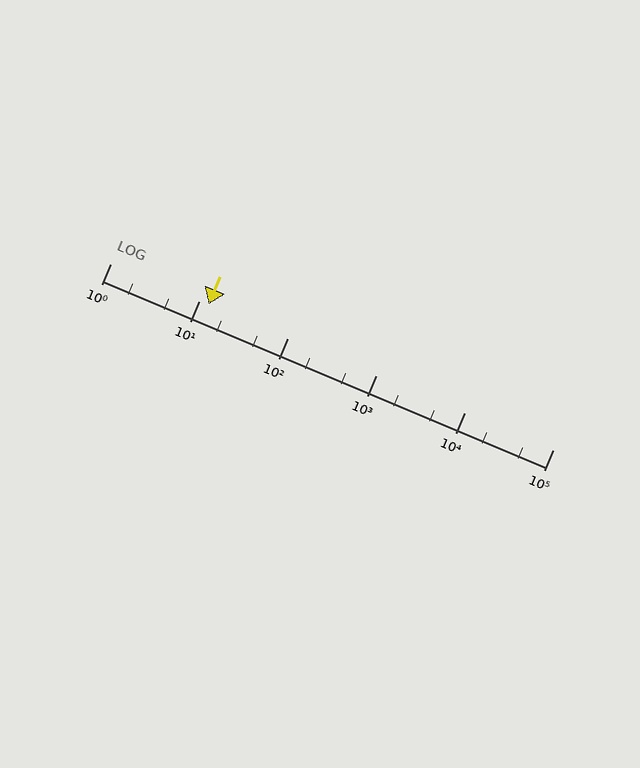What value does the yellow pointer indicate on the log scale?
The pointer indicates approximately 13.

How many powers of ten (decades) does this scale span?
The scale spans 5 decades, from 1 to 100000.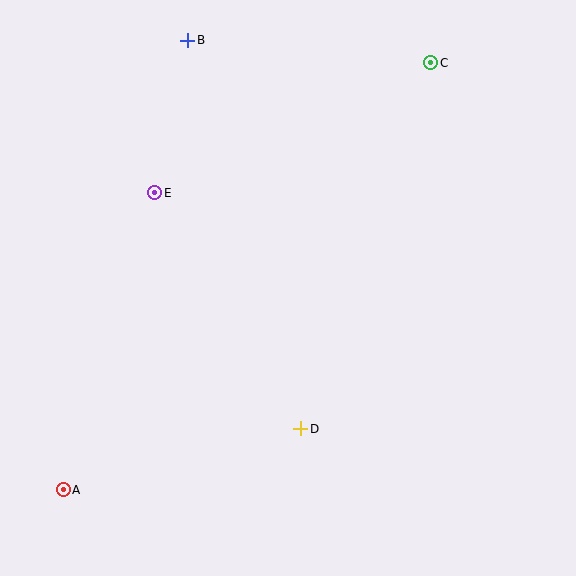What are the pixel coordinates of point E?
Point E is at (155, 193).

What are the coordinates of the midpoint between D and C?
The midpoint between D and C is at (366, 246).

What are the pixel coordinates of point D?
Point D is at (301, 429).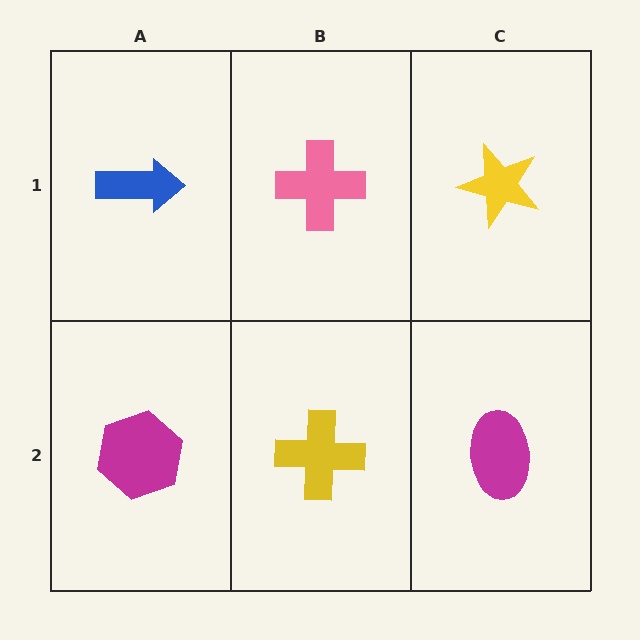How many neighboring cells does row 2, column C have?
2.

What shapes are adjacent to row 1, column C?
A magenta ellipse (row 2, column C), a pink cross (row 1, column B).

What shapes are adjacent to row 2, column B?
A pink cross (row 1, column B), a magenta hexagon (row 2, column A), a magenta ellipse (row 2, column C).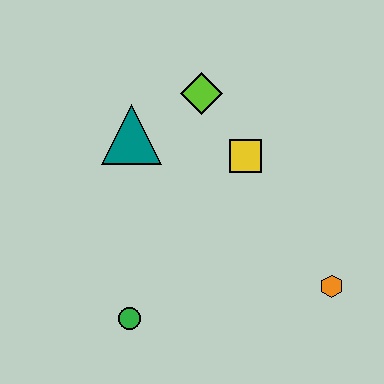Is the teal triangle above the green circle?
Yes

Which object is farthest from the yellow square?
The green circle is farthest from the yellow square.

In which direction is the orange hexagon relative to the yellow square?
The orange hexagon is below the yellow square.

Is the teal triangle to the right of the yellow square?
No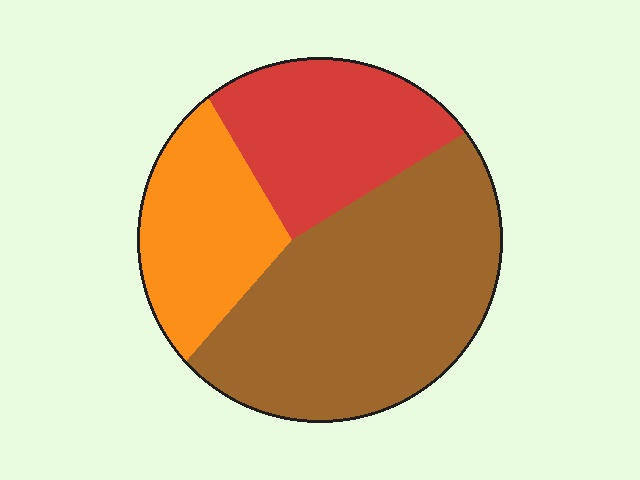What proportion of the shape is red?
Red takes up between a sixth and a third of the shape.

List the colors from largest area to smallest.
From largest to smallest: brown, red, orange.